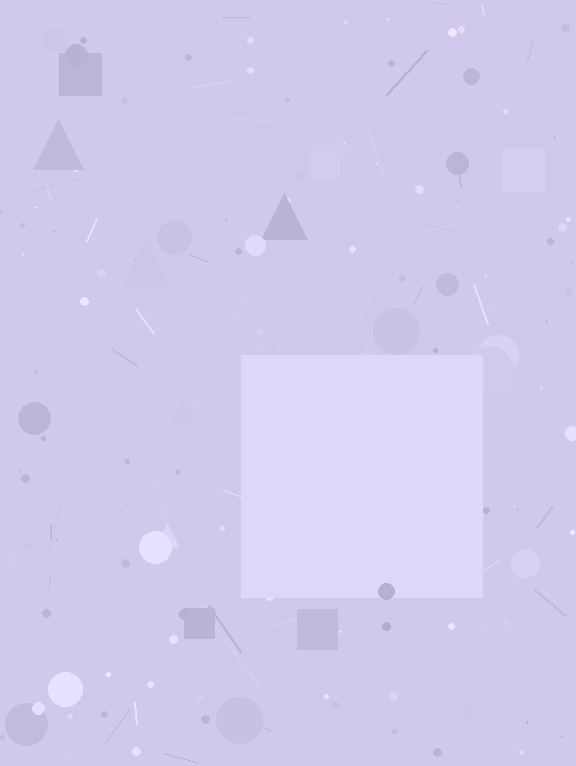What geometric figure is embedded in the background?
A square is embedded in the background.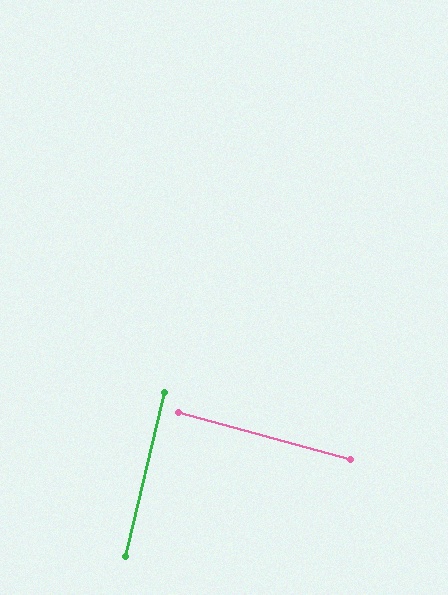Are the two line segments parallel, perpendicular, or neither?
Perpendicular — they meet at approximately 88°.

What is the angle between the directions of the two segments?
Approximately 88 degrees.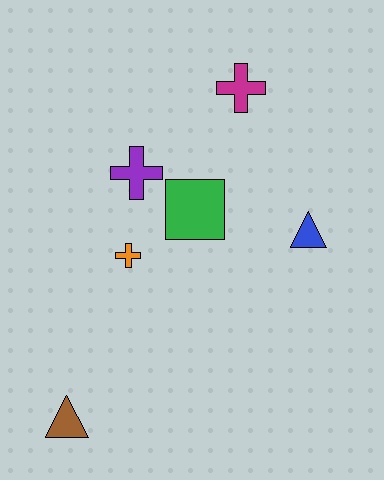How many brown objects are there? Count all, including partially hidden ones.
There is 1 brown object.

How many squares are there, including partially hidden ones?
There is 1 square.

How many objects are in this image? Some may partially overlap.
There are 6 objects.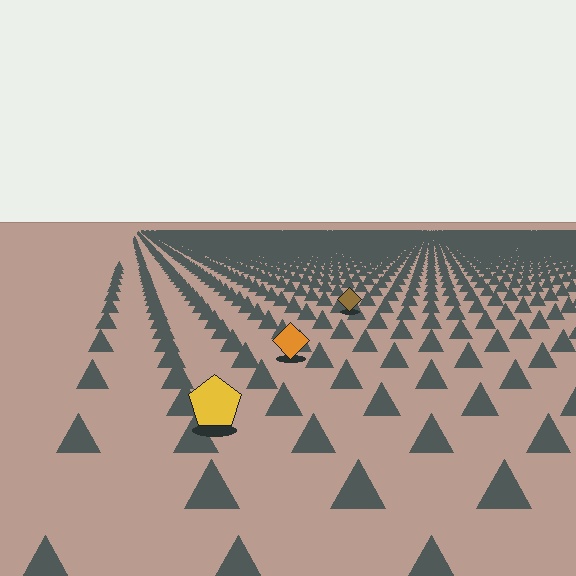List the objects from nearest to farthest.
From nearest to farthest: the yellow pentagon, the orange diamond, the brown diamond.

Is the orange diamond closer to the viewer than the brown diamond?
Yes. The orange diamond is closer — you can tell from the texture gradient: the ground texture is coarser near it.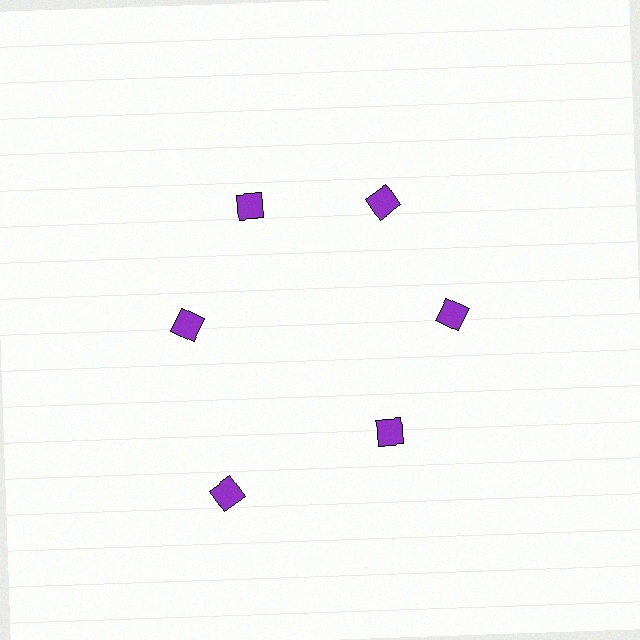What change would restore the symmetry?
The symmetry would be restored by moving it inward, back onto the ring so that all 6 diamonds sit at equal angles and equal distance from the center.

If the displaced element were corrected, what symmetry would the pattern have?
It would have 6-fold rotational symmetry — the pattern would map onto itself every 60 degrees.